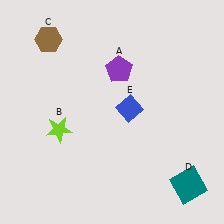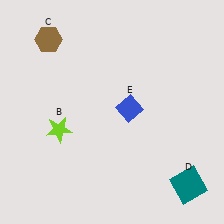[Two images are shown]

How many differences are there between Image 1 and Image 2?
There is 1 difference between the two images.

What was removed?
The purple pentagon (A) was removed in Image 2.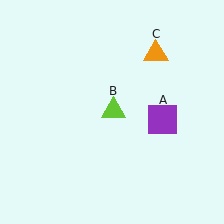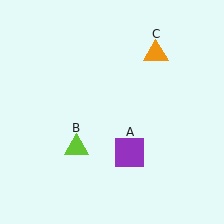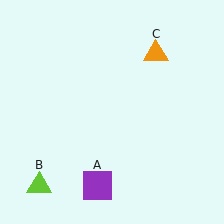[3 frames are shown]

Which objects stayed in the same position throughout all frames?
Orange triangle (object C) remained stationary.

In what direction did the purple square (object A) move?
The purple square (object A) moved down and to the left.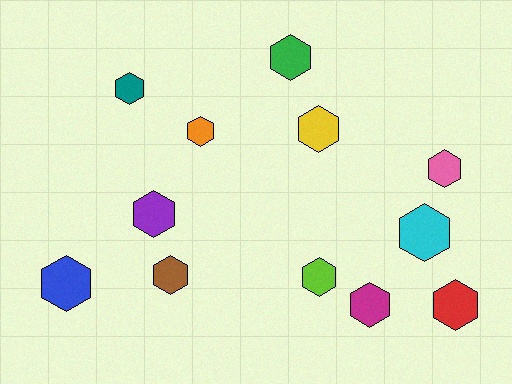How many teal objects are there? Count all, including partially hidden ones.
There is 1 teal object.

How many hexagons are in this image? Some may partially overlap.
There are 12 hexagons.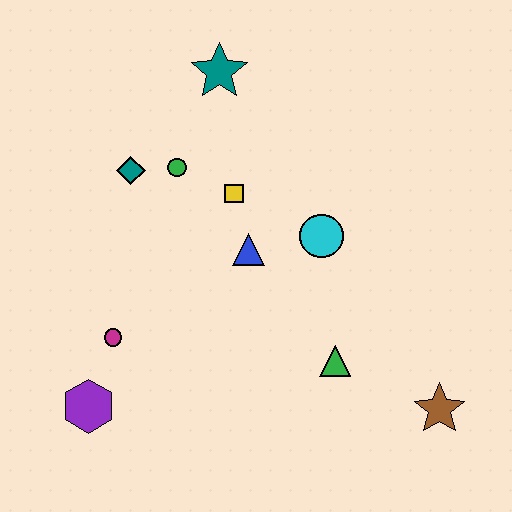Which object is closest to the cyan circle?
The blue triangle is closest to the cyan circle.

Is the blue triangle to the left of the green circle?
No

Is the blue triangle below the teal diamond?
Yes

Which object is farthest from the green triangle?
The teal star is farthest from the green triangle.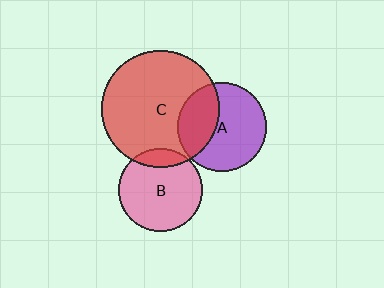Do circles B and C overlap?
Yes.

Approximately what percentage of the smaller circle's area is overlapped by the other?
Approximately 15%.